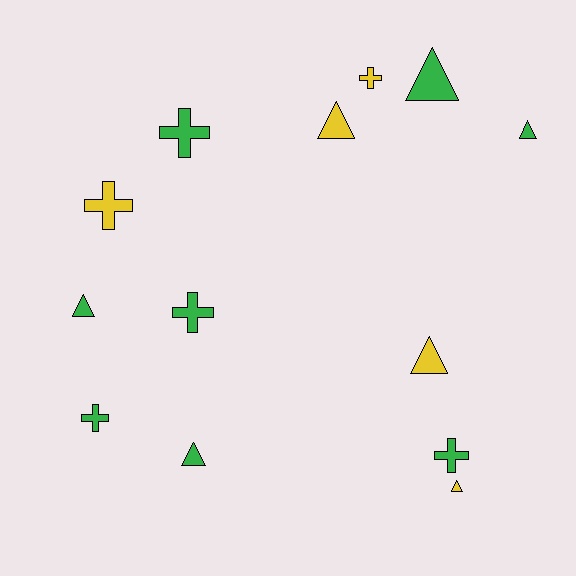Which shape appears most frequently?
Triangle, with 7 objects.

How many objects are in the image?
There are 13 objects.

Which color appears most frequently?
Green, with 8 objects.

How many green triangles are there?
There are 4 green triangles.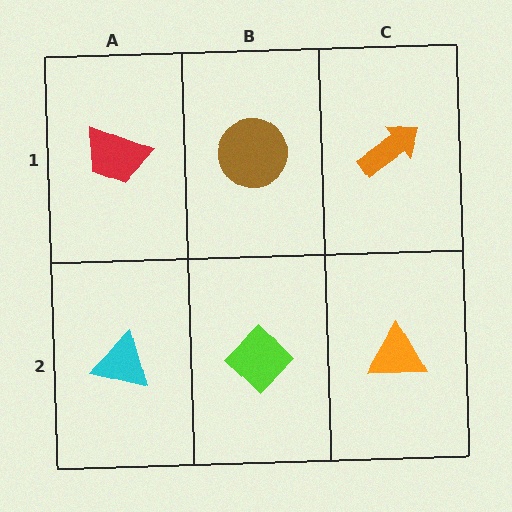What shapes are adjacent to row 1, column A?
A cyan triangle (row 2, column A), a brown circle (row 1, column B).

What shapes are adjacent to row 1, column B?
A lime diamond (row 2, column B), a red trapezoid (row 1, column A), an orange arrow (row 1, column C).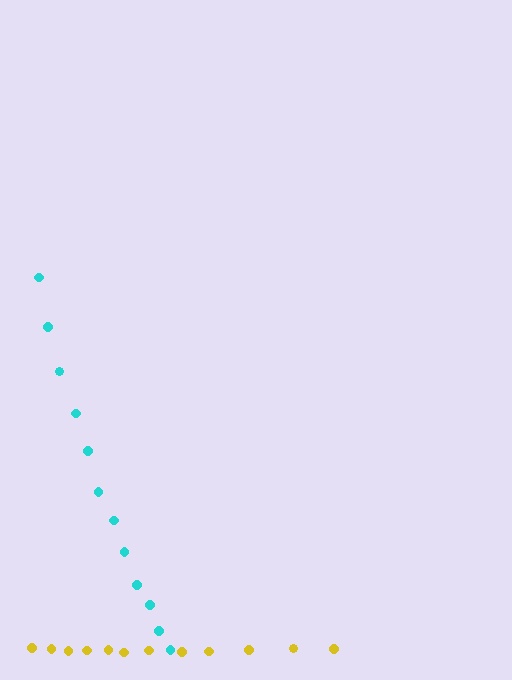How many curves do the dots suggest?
There are 2 distinct paths.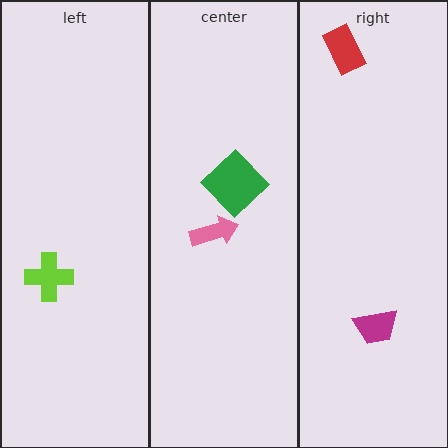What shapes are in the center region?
The pink arrow, the green diamond.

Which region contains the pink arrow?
The center region.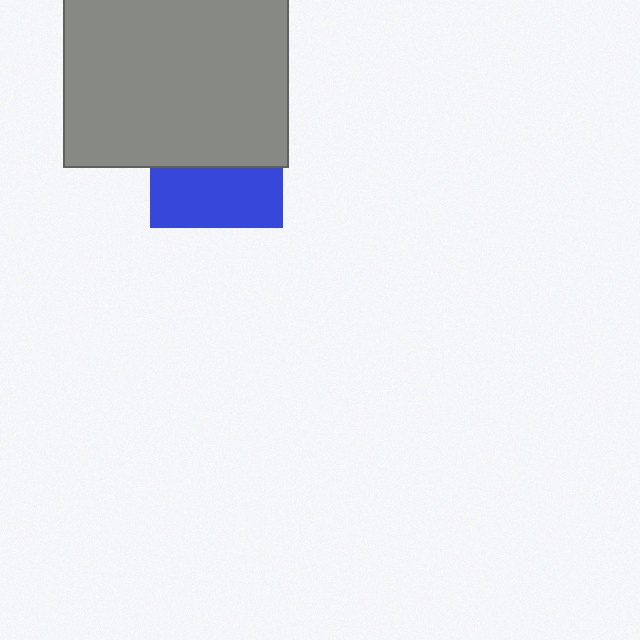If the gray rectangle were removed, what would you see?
You would see the complete blue square.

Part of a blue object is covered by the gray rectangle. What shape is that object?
It is a square.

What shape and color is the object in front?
The object in front is a gray rectangle.